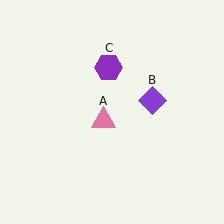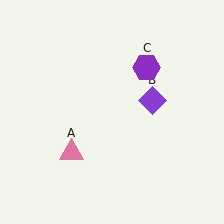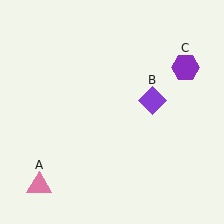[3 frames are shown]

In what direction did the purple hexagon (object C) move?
The purple hexagon (object C) moved right.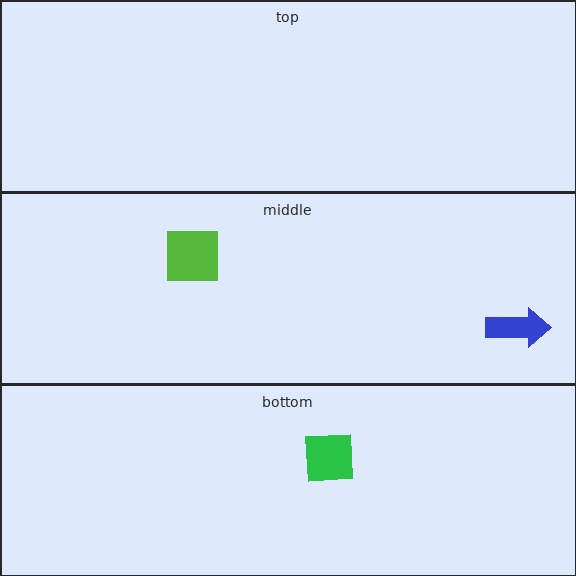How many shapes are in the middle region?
2.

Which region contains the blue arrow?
The middle region.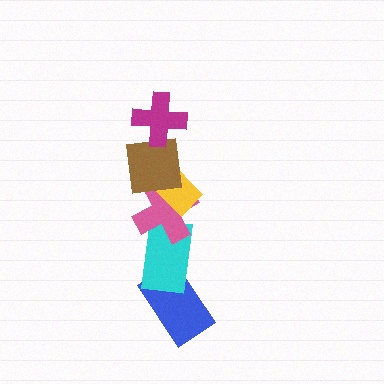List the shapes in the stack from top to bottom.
From top to bottom: the magenta cross, the brown square, the yellow rectangle, the pink cross, the cyan rectangle, the blue rectangle.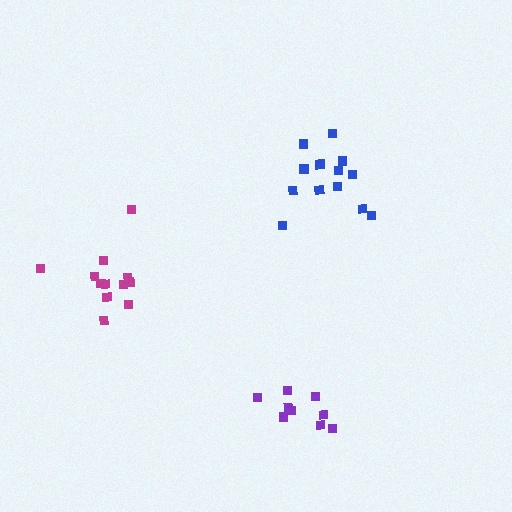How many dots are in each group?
Group 1: 13 dots, Group 2: 9 dots, Group 3: 12 dots (34 total).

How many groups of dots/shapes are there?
There are 3 groups.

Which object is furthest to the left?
The magenta cluster is leftmost.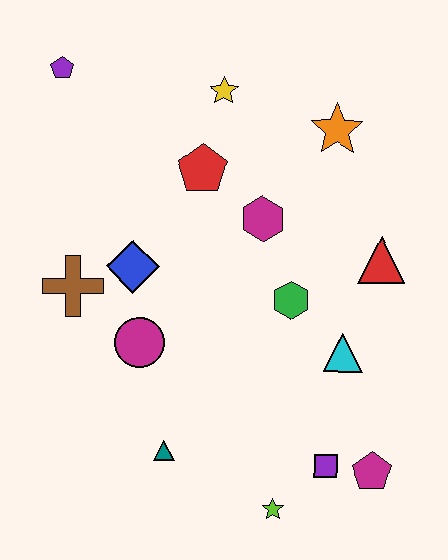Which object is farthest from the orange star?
The lime star is farthest from the orange star.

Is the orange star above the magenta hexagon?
Yes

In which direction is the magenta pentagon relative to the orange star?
The magenta pentagon is below the orange star.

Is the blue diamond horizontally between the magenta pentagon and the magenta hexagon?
No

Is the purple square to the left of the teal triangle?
No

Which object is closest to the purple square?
The magenta pentagon is closest to the purple square.